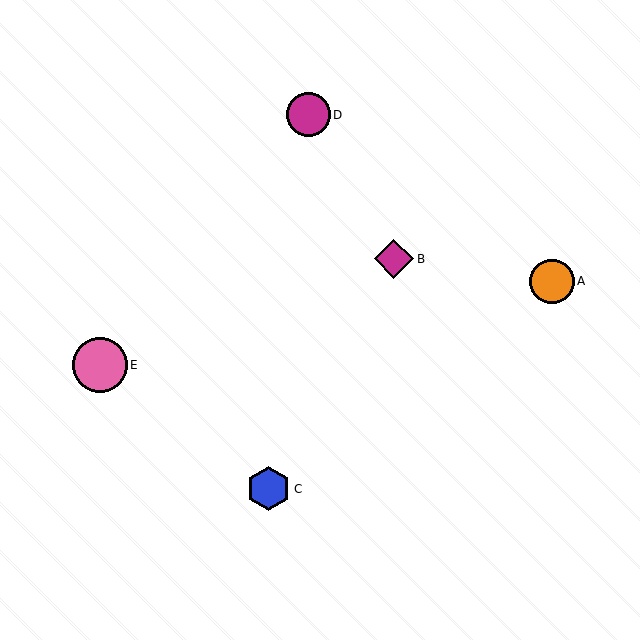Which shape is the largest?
The pink circle (labeled E) is the largest.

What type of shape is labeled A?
Shape A is an orange circle.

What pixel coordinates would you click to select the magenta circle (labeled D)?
Click at (308, 115) to select the magenta circle D.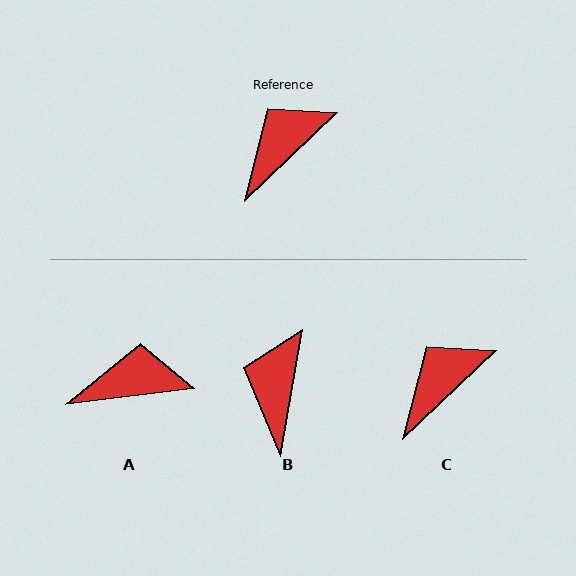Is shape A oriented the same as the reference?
No, it is off by about 36 degrees.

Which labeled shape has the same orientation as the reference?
C.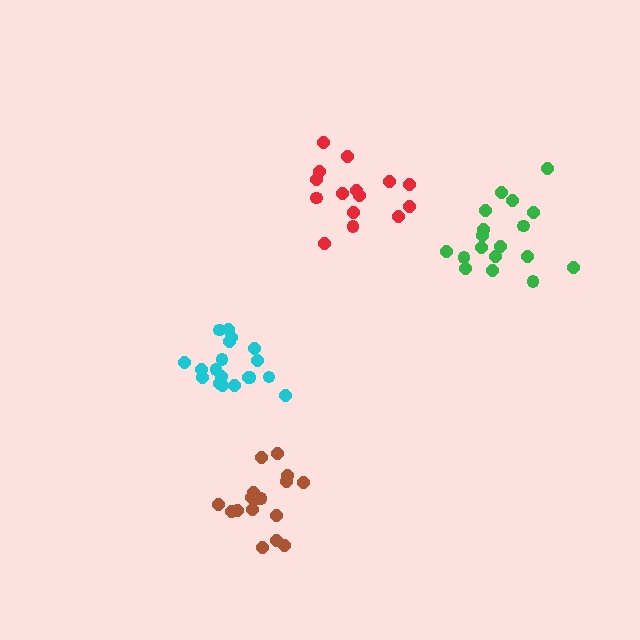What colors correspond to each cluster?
The clusters are colored: brown, cyan, red, green.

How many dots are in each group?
Group 1: 17 dots, Group 2: 20 dots, Group 3: 15 dots, Group 4: 18 dots (70 total).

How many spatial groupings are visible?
There are 4 spatial groupings.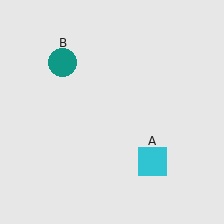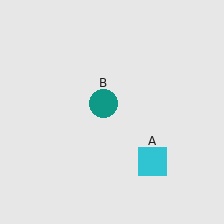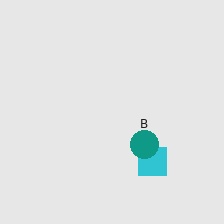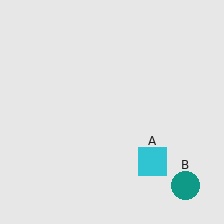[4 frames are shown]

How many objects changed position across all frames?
1 object changed position: teal circle (object B).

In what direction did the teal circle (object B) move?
The teal circle (object B) moved down and to the right.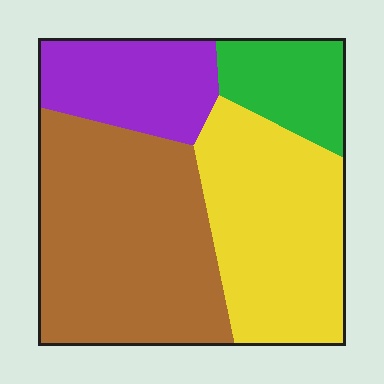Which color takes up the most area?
Brown, at roughly 40%.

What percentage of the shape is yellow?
Yellow covers 31% of the shape.